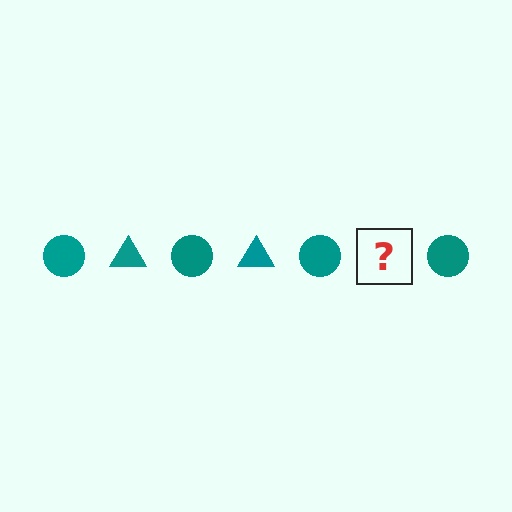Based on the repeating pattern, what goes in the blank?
The blank should be a teal triangle.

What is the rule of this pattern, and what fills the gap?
The rule is that the pattern cycles through circle, triangle shapes in teal. The gap should be filled with a teal triangle.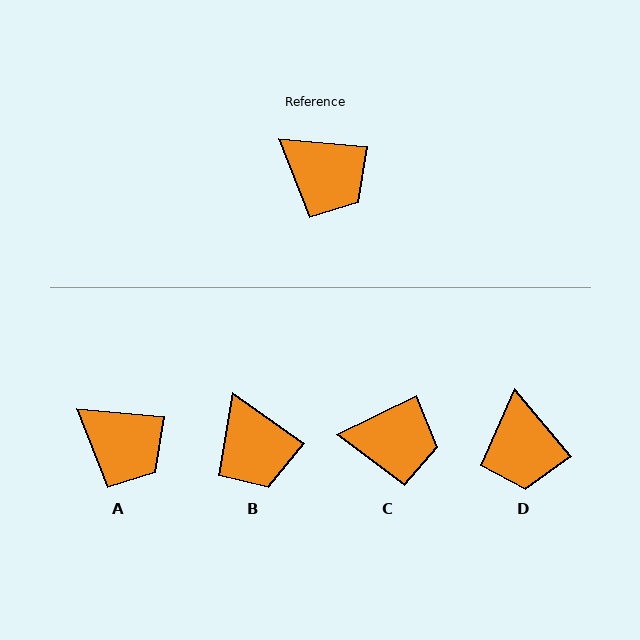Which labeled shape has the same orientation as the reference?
A.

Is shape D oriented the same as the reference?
No, it is off by about 45 degrees.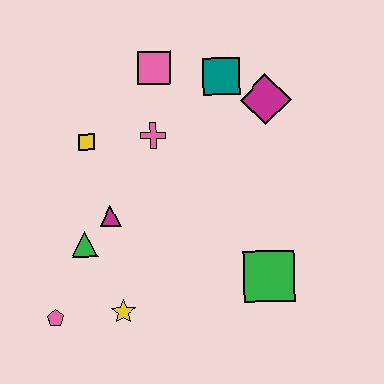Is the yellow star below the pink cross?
Yes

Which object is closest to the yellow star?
The pink pentagon is closest to the yellow star.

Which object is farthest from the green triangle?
The magenta diamond is farthest from the green triangle.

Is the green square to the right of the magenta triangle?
Yes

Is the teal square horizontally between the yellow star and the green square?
Yes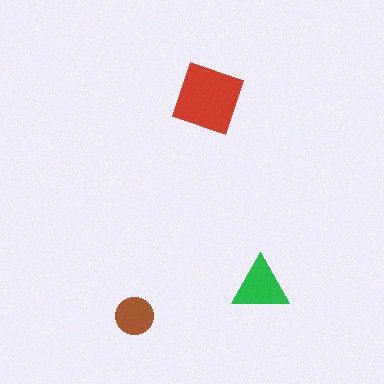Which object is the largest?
The red square.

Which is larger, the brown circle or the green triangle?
The green triangle.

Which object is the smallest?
The brown circle.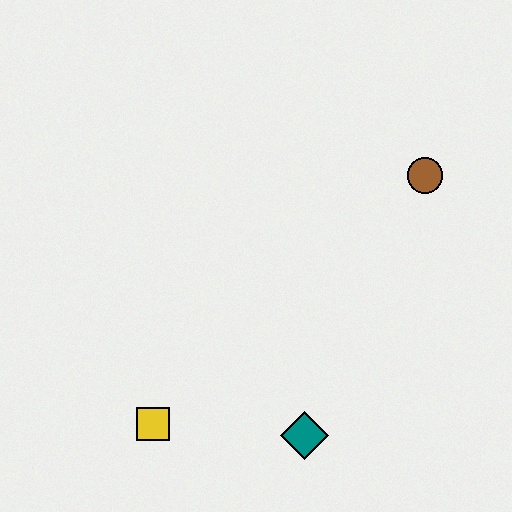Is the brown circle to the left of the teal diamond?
No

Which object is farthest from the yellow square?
The brown circle is farthest from the yellow square.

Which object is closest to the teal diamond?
The yellow square is closest to the teal diamond.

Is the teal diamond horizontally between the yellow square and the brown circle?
Yes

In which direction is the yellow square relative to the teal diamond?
The yellow square is to the left of the teal diamond.